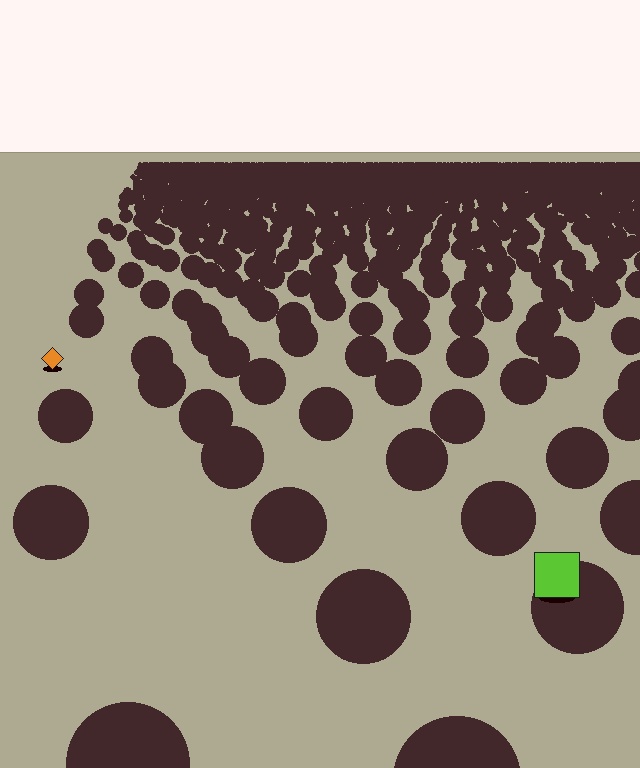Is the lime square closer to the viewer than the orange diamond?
Yes. The lime square is closer — you can tell from the texture gradient: the ground texture is coarser near it.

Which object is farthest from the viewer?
The orange diamond is farthest from the viewer. It appears smaller and the ground texture around it is denser.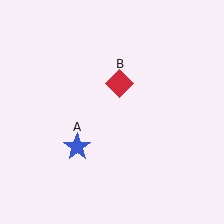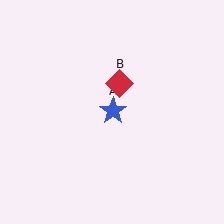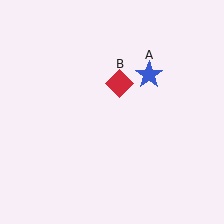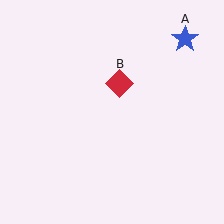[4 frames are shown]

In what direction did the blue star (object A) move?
The blue star (object A) moved up and to the right.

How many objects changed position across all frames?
1 object changed position: blue star (object A).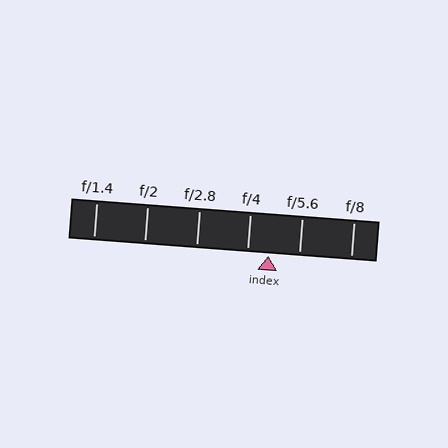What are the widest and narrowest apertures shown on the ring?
The widest aperture shown is f/1.4 and the narrowest is f/8.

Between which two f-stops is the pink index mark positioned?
The index mark is between f/4 and f/5.6.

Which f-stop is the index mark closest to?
The index mark is closest to f/4.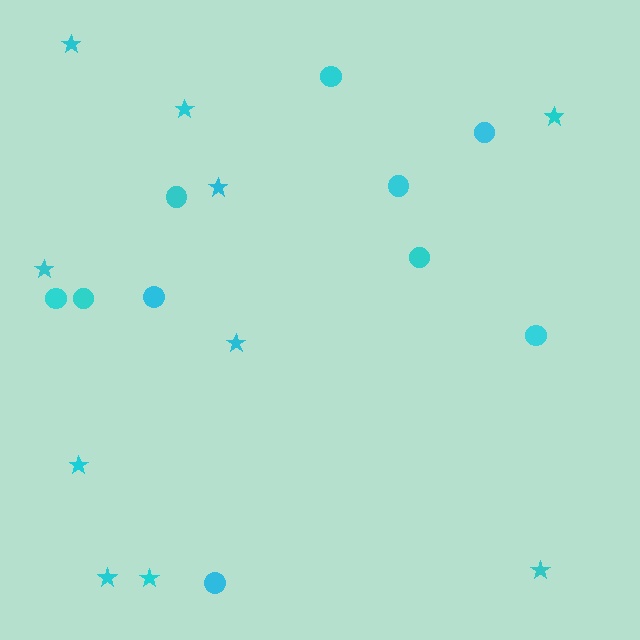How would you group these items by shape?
There are 2 groups: one group of circles (10) and one group of stars (10).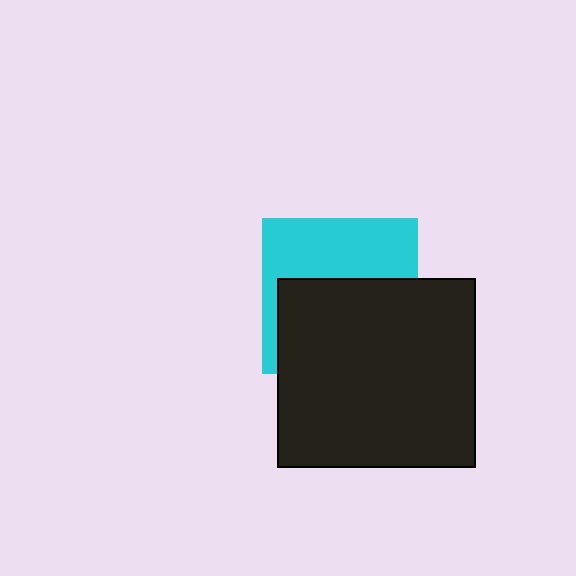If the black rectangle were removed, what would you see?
You would see the complete cyan square.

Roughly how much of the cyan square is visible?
A small part of it is visible (roughly 45%).